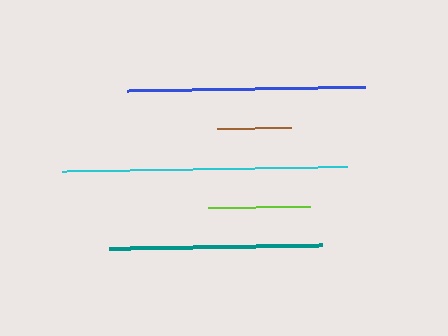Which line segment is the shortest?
The brown line is the shortest at approximately 74 pixels.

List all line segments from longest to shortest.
From longest to shortest: cyan, blue, teal, lime, brown.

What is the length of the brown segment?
The brown segment is approximately 74 pixels long.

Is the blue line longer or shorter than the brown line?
The blue line is longer than the brown line.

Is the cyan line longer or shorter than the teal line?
The cyan line is longer than the teal line.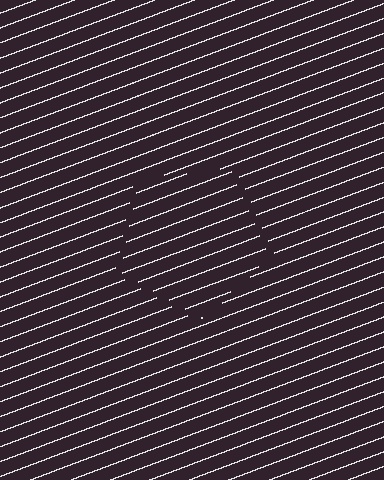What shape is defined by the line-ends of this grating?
An illusory pentagon. The interior of the shape contains the same grating, shifted by half a period — the contour is defined by the phase discontinuity where line-ends from the inner and outer gratings abut.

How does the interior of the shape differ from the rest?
The interior of the shape contains the same grating, shifted by half a period — the contour is defined by the phase discontinuity where line-ends from the inner and outer gratings abut.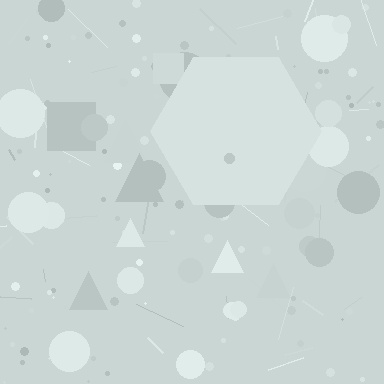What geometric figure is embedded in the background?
A hexagon is embedded in the background.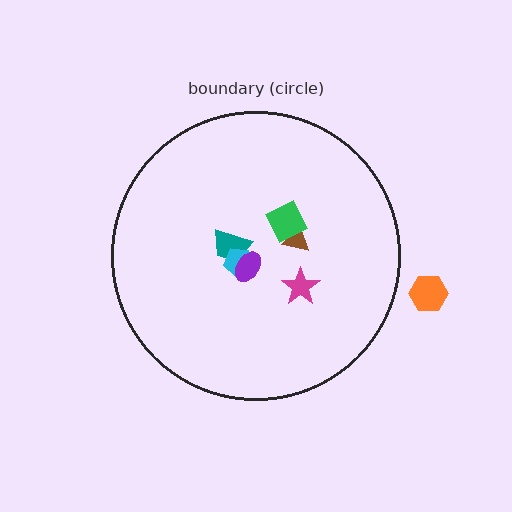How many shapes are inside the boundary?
6 inside, 1 outside.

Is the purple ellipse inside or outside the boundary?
Inside.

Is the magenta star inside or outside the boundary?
Inside.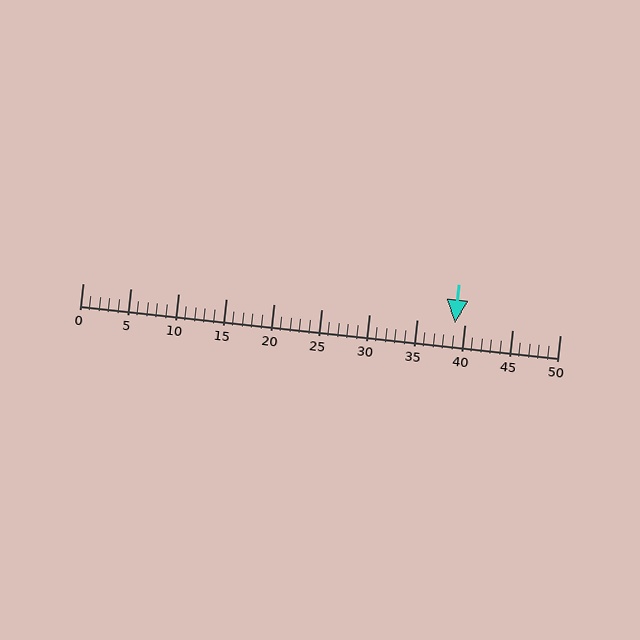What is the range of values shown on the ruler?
The ruler shows values from 0 to 50.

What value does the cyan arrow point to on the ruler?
The cyan arrow points to approximately 39.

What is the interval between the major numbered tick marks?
The major tick marks are spaced 5 units apart.